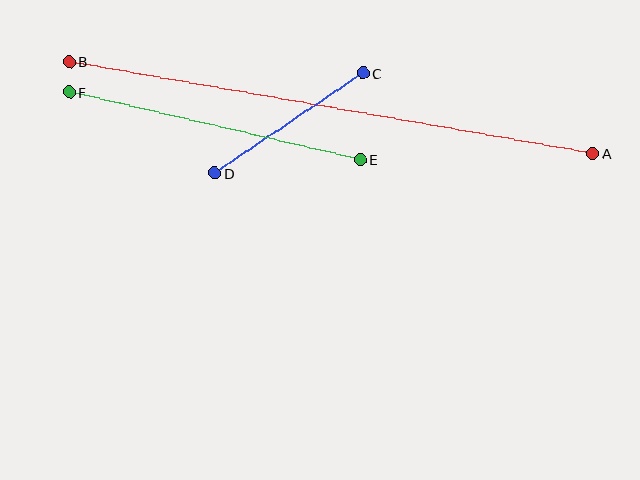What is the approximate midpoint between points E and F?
The midpoint is at approximately (215, 126) pixels.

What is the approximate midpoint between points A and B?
The midpoint is at approximately (331, 108) pixels.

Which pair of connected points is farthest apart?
Points A and B are farthest apart.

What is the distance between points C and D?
The distance is approximately 178 pixels.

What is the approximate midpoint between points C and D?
The midpoint is at approximately (289, 123) pixels.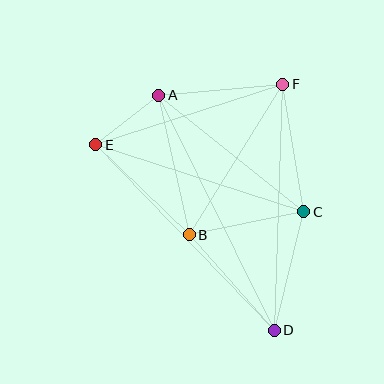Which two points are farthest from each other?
Points A and D are farthest from each other.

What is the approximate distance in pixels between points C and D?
The distance between C and D is approximately 122 pixels.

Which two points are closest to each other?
Points A and E are closest to each other.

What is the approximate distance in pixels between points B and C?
The distance between B and C is approximately 116 pixels.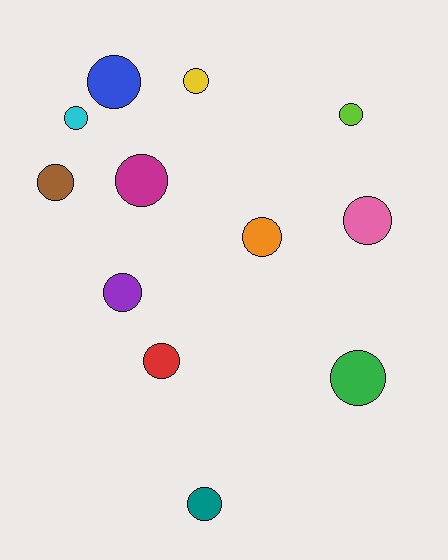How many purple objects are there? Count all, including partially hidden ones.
There is 1 purple object.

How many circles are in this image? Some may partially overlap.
There are 12 circles.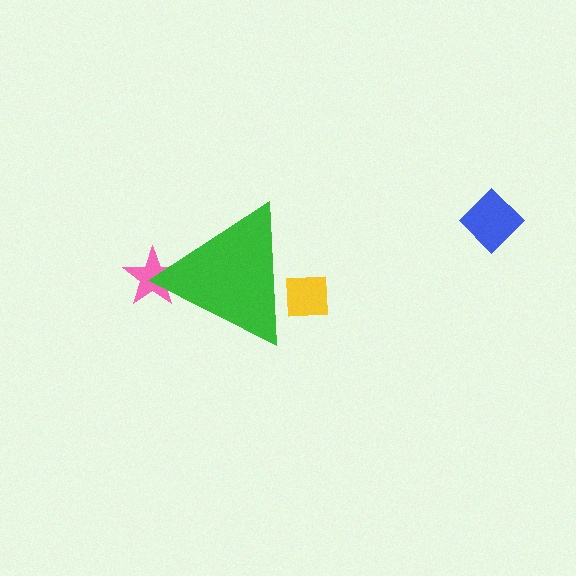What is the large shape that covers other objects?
A green triangle.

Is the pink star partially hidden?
Yes, the pink star is partially hidden behind the green triangle.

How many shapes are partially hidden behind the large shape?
2 shapes are partially hidden.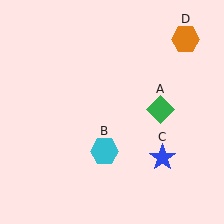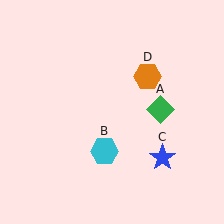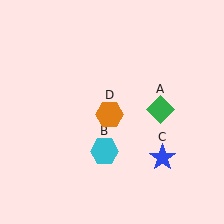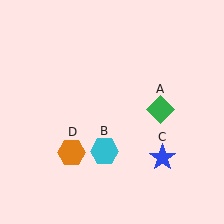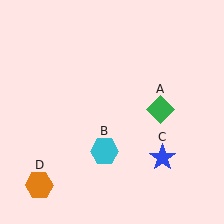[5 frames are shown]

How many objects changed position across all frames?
1 object changed position: orange hexagon (object D).